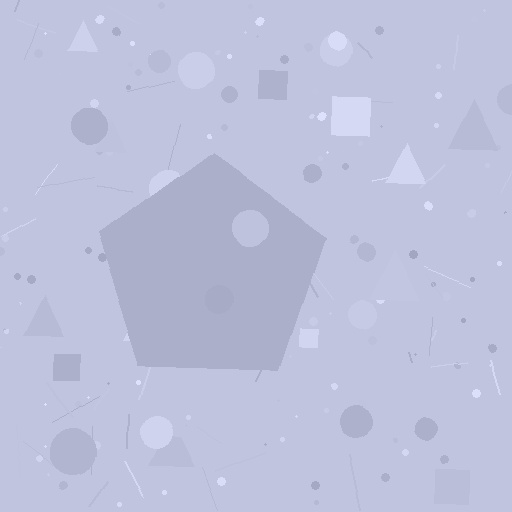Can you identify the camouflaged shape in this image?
The camouflaged shape is a pentagon.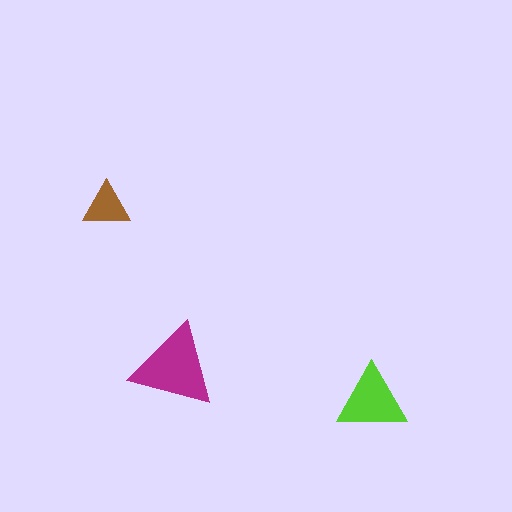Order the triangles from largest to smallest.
the magenta one, the lime one, the brown one.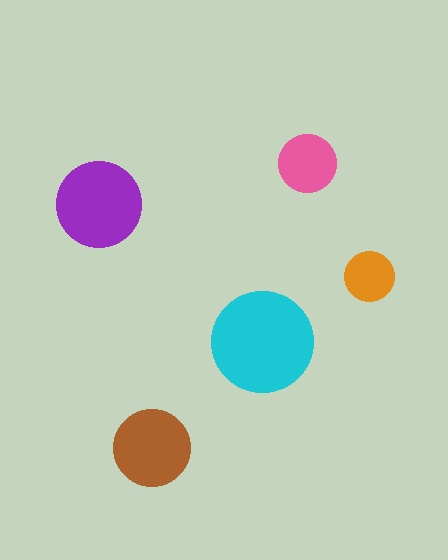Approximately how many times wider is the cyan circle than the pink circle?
About 2 times wider.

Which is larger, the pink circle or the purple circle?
The purple one.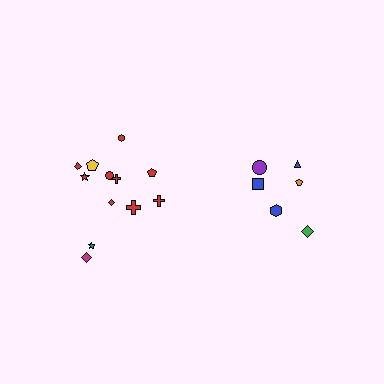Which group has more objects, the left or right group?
The left group.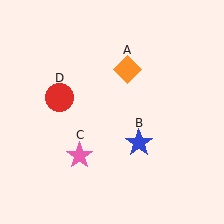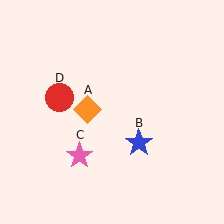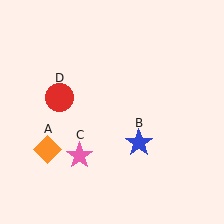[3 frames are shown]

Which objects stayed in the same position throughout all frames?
Blue star (object B) and pink star (object C) and red circle (object D) remained stationary.